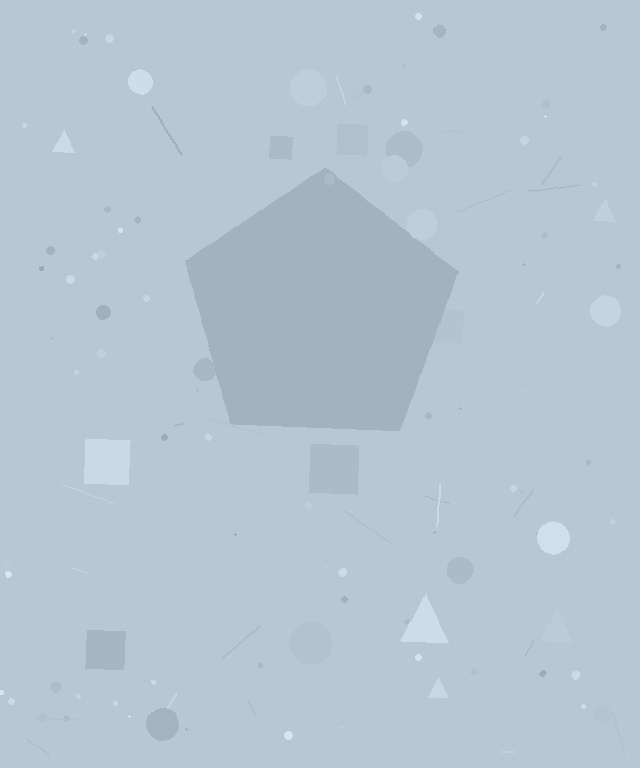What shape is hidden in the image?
A pentagon is hidden in the image.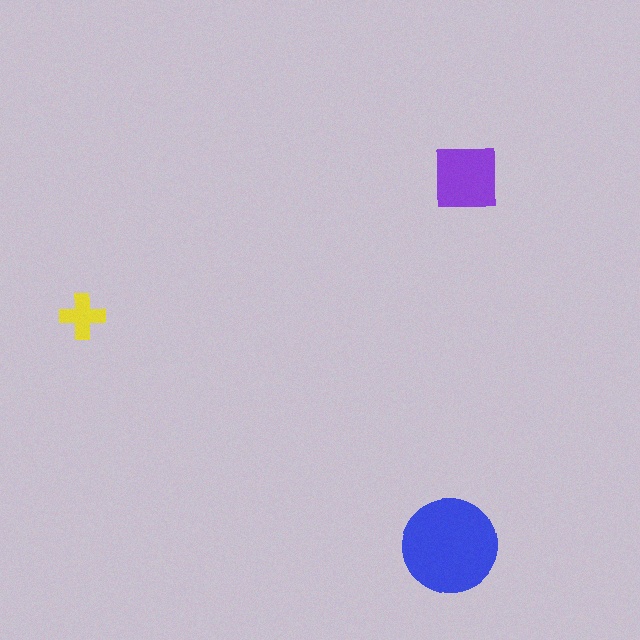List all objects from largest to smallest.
The blue circle, the purple square, the yellow cross.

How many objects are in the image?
There are 3 objects in the image.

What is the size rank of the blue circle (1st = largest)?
1st.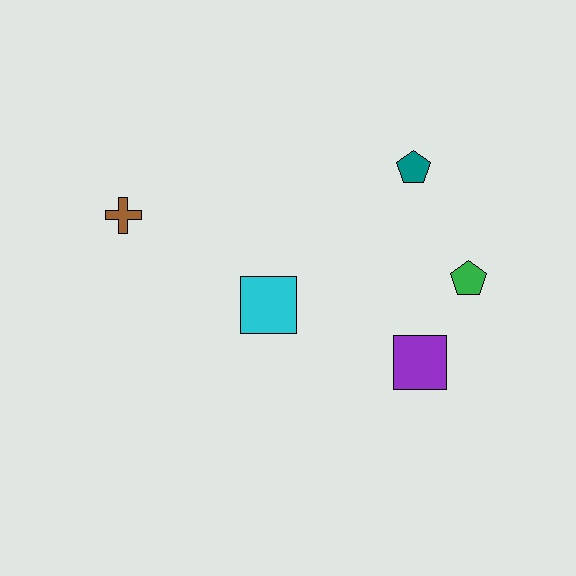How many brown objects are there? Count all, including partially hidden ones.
There is 1 brown object.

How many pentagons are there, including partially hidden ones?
There are 2 pentagons.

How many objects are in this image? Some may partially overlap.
There are 5 objects.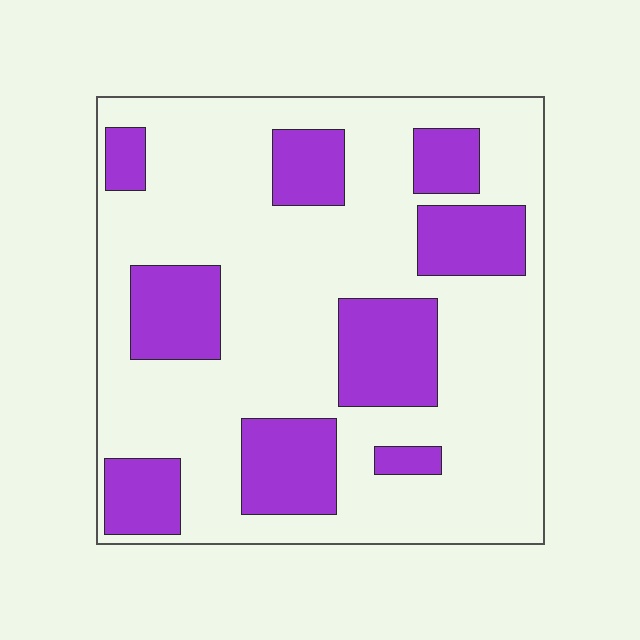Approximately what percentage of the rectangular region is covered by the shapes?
Approximately 30%.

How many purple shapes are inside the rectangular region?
9.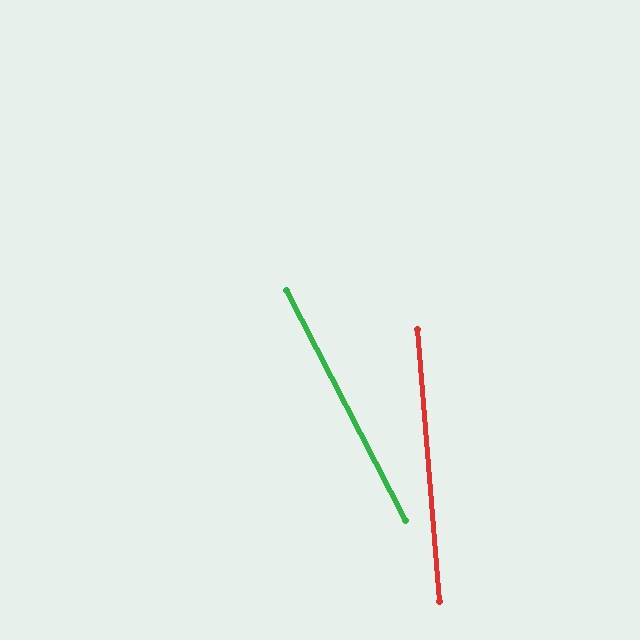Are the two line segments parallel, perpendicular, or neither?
Neither parallel nor perpendicular — they differ by about 23°.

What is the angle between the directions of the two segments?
Approximately 23 degrees.